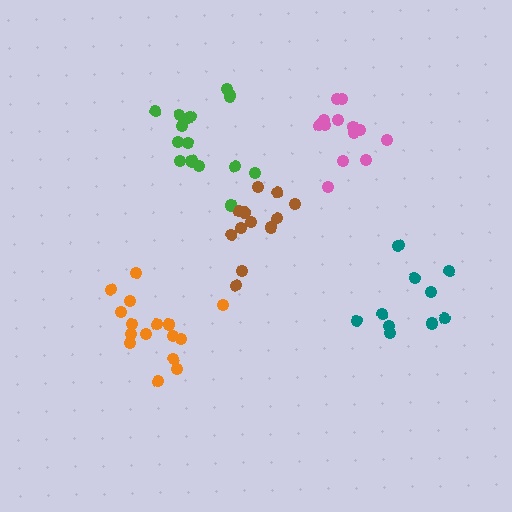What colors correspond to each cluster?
The clusters are colored: pink, orange, green, teal, brown.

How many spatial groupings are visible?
There are 5 spatial groupings.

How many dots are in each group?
Group 1: 13 dots, Group 2: 16 dots, Group 3: 16 dots, Group 4: 10 dots, Group 5: 12 dots (67 total).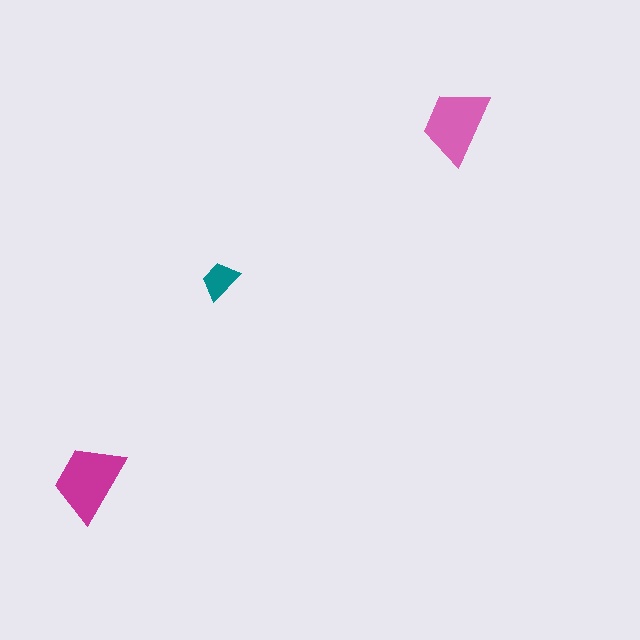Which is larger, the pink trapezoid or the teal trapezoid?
The pink one.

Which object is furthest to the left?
The magenta trapezoid is leftmost.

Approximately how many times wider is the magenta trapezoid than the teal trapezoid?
About 2 times wider.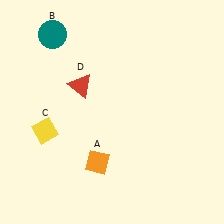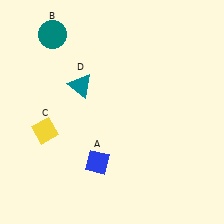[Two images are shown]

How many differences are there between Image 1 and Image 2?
There are 2 differences between the two images.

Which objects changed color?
A changed from orange to blue. D changed from red to teal.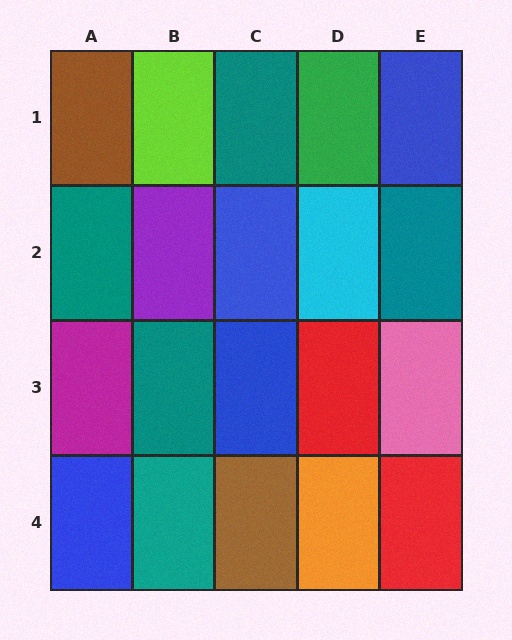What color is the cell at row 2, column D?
Cyan.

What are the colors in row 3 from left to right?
Magenta, teal, blue, red, pink.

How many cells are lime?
1 cell is lime.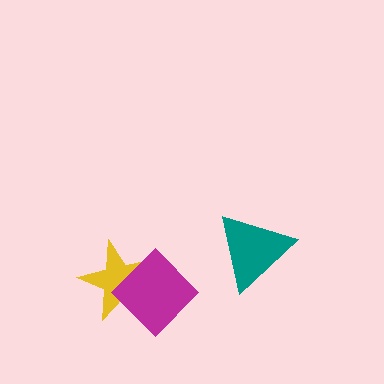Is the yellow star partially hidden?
Yes, it is partially covered by another shape.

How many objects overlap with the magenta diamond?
1 object overlaps with the magenta diamond.